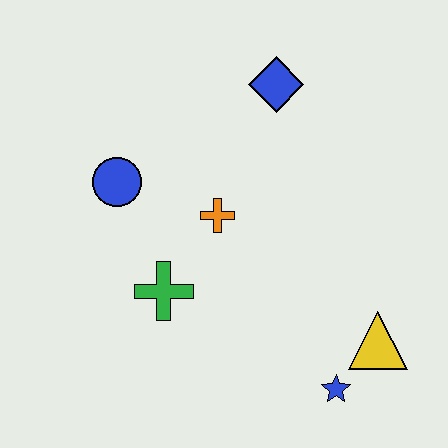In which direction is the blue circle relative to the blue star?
The blue circle is to the left of the blue star.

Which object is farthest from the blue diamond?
The blue star is farthest from the blue diamond.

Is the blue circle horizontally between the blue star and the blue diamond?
No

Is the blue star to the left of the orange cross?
No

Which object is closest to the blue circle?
The orange cross is closest to the blue circle.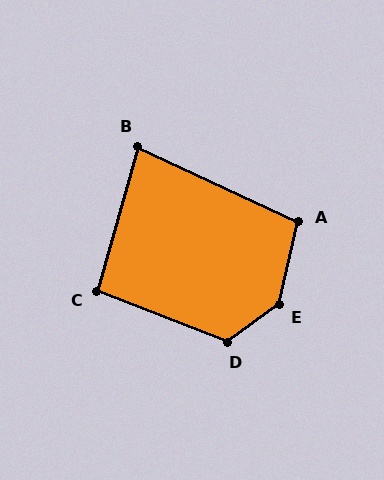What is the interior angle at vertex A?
Approximately 102 degrees (obtuse).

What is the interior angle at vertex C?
Approximately 96 degrees (obtuse).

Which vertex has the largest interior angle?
E, at approximately 140 degrees.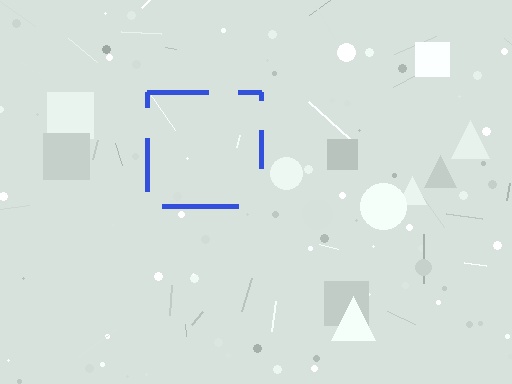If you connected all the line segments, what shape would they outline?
They would outline a square.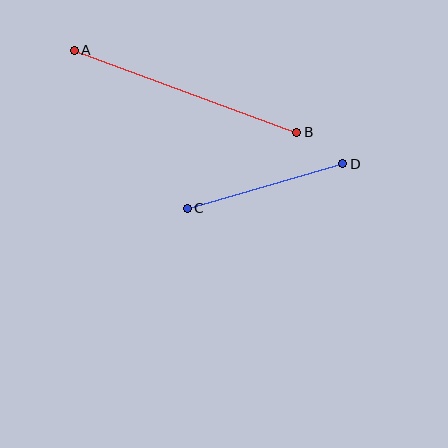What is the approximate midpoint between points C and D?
The midpoint is at approximately (265, 186) pixels.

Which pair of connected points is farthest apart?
Points A and B are farthest apart.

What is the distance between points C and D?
The distance is approximately 161 pixels.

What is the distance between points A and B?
The distance is approximately 237 pixels.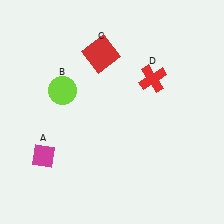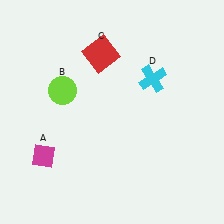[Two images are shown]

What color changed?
The cross (D) changed from red in Image 1 to cyan in Image 2.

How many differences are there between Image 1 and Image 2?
There is 1 difference between the two images.